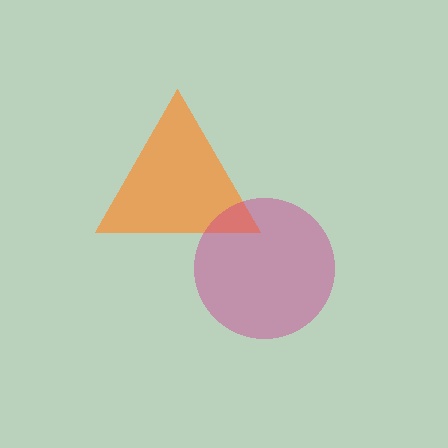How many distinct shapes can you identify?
There are 2 distinct shapes: an orange triangle, a magenta circle.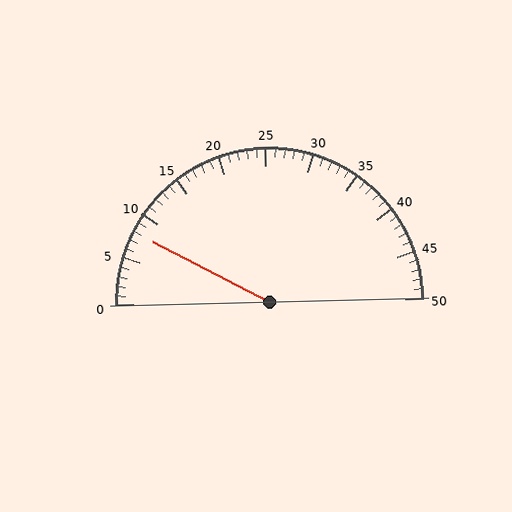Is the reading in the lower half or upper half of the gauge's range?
The reading is in the lower half of the range (0 to 50).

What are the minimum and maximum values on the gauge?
The gauge ranges from 0 to 50.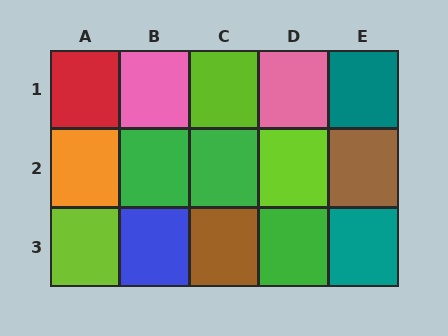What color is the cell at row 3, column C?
Brown.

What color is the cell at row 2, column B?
Green.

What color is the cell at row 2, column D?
Lime.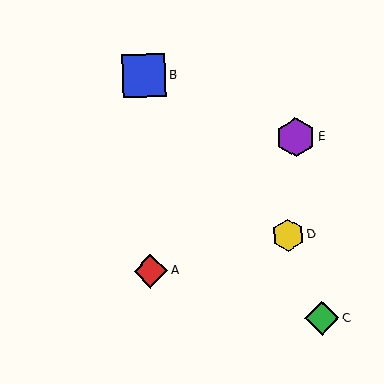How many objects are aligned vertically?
2 objects (A, B) are aligned vertically.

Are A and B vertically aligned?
Yes, both are at x≈151.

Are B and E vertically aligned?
No, B is at x≈144 and E is at x≈296.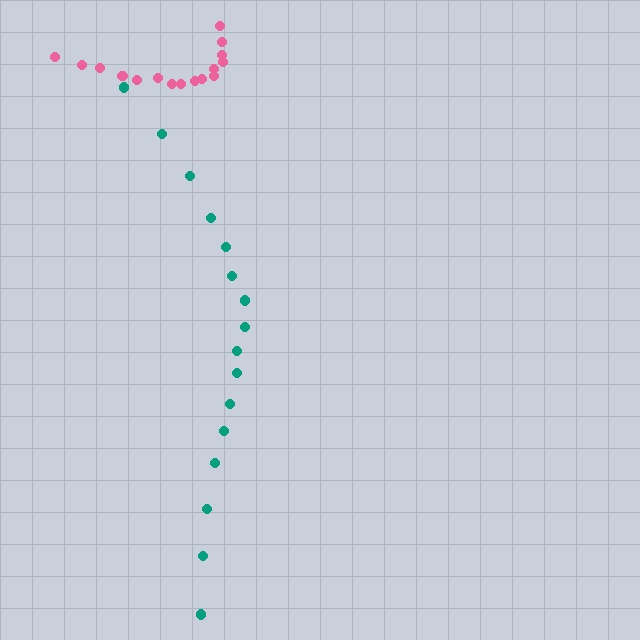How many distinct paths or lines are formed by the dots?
There are 2 distinct paths.